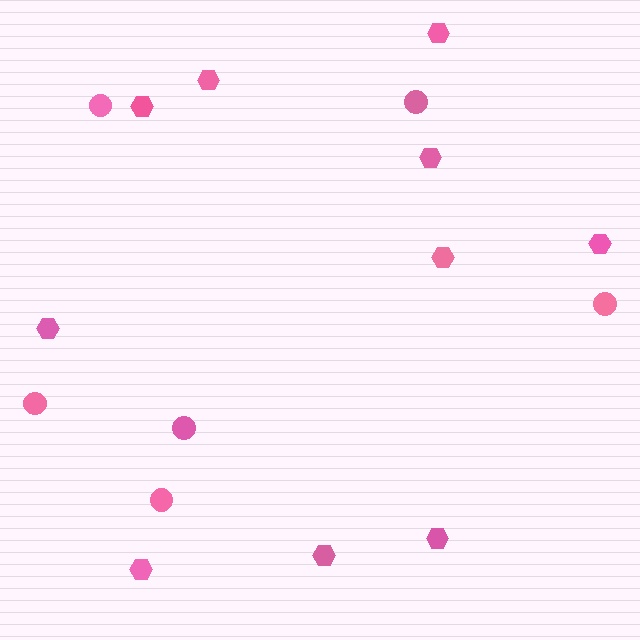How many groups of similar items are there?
There are 2 groups: one group of hexagons (10) and one group of circles (6).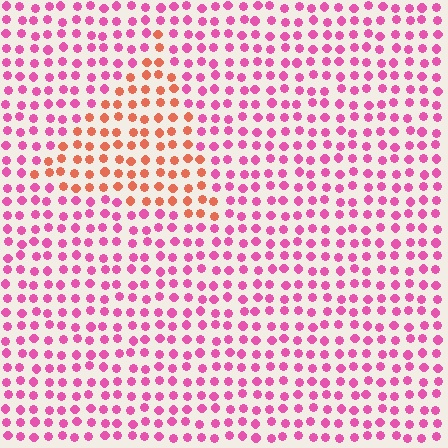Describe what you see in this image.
The image is filled with small pink elements in a uniform arrangement. A triangle-shaped region is visible where the elements are tinted to a slightly different hue, forming a subtle color boundary.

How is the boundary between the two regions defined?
The boundary is defined purely by a slight shift in hue (about 47 degrees). Spacing, size, and orientation are identical on both sides.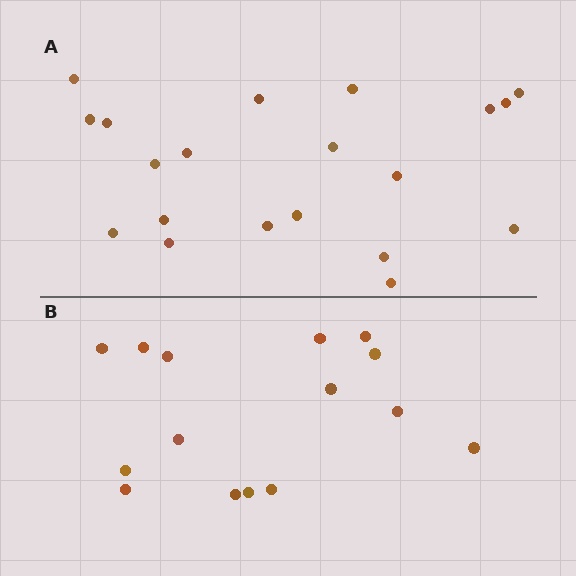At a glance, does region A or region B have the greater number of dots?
Region A (the top region) has more dots.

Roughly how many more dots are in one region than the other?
Region A has about 5 more dots than region B.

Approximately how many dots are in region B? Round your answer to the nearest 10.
About 20 dots. (The exact count is 15, which rounds to 20.)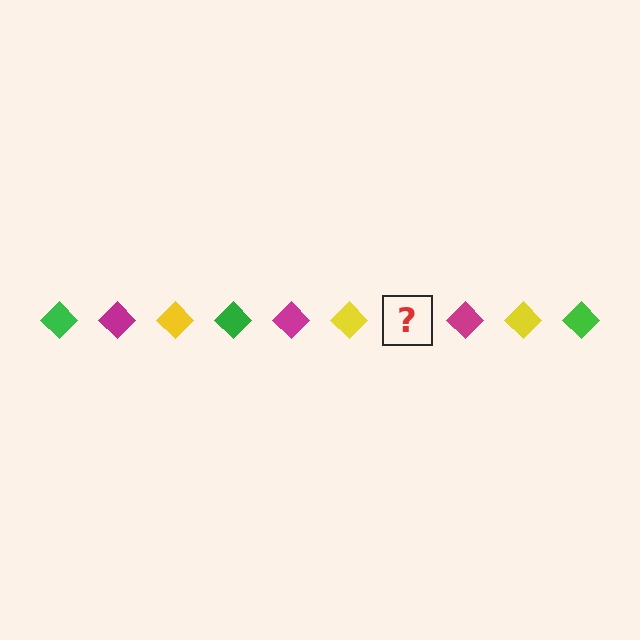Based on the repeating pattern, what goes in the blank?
The blank should be a green diamond.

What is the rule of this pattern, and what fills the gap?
The rule is that the pattern cycles through green, magenta, yellow diamonds. The gap should be filled with a green diamond.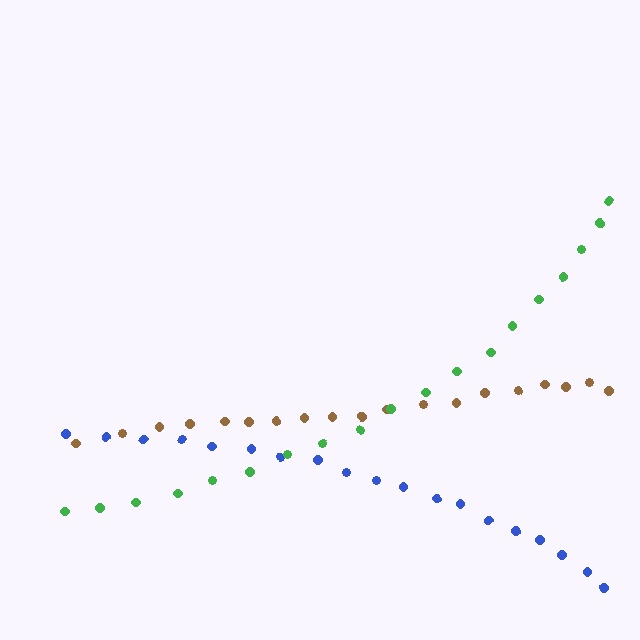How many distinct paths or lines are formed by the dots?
There are 3 distinct paths.